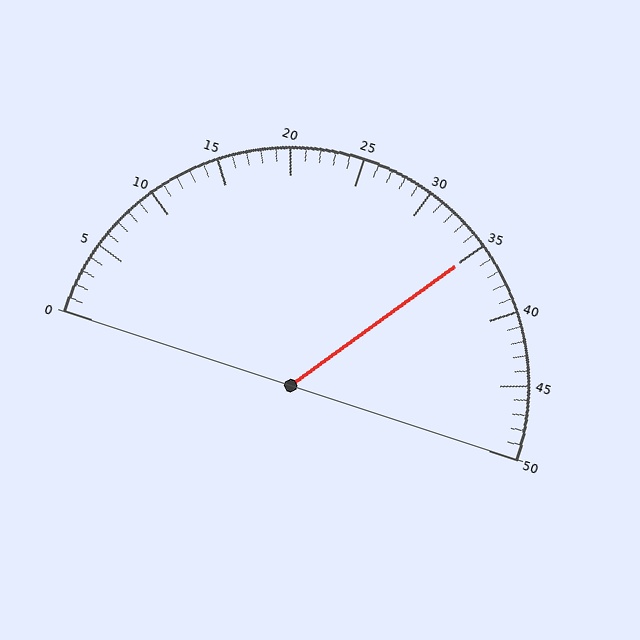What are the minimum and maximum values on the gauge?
The gauge ranges from 0 to 50.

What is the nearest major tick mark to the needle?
The nearest major tick mark is 35.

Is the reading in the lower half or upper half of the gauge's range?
The reading is in the upper half of the range (0 to 50).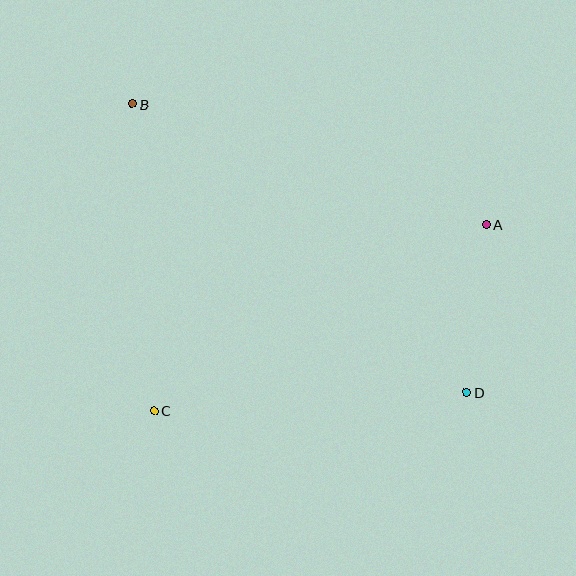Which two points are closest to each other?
Points A and D are closest to each other.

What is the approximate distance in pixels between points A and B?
The distance between A and B is approximately 374 pixels.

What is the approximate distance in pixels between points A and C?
The distance between A and C is approximately 380 pixels.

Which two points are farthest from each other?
Points B and D are farthest from each other.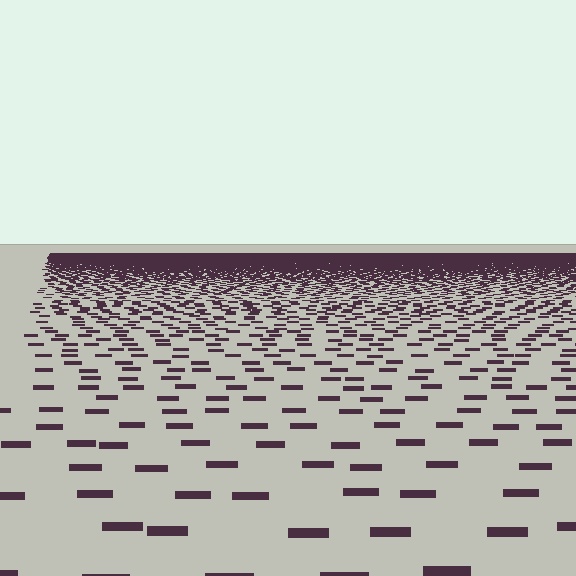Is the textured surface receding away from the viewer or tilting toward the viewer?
The surface is receding away from the viewer. Texture elements get smaller and denser toward the top.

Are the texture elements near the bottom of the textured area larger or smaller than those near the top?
Larger. Near the bottom, elements are closer to the viewer and appear at a bigger on-screen size.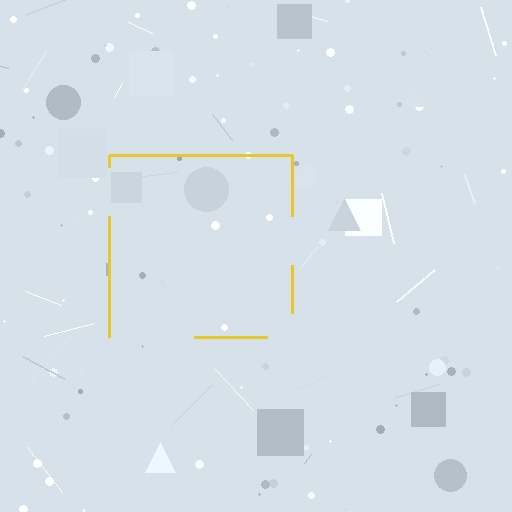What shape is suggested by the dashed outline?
The dashed outline suggests a square.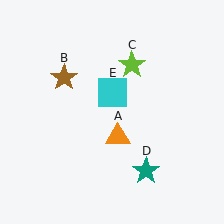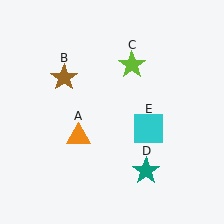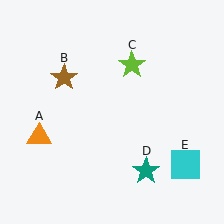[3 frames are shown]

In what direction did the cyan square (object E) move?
The cyan square (object E) moved down and to the right.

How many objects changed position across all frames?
2 objects changed position: orange triangle (object A), cyan square (object E).